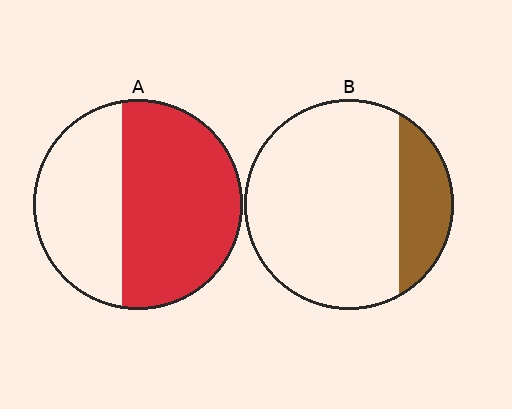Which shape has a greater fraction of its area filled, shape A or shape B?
Shape A.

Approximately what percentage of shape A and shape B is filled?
A is approximately 60% and B is approximately 20%.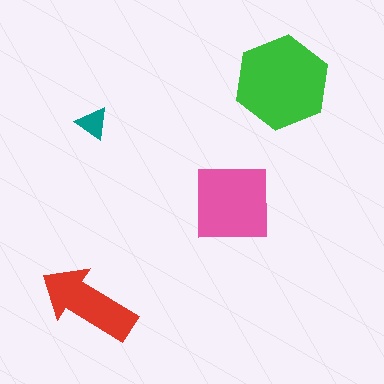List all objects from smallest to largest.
The teal triangle, the red arrow, the pink square, the green hexagon.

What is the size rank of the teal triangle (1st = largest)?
4th.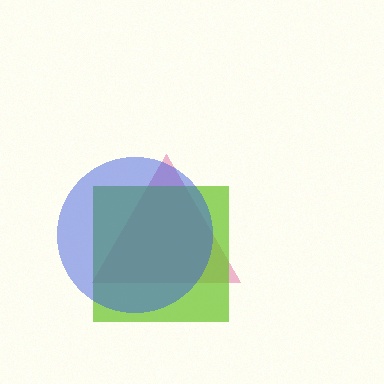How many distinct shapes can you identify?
There are 3 distinct shapes: a pink triangle, a lime square, a blue circle.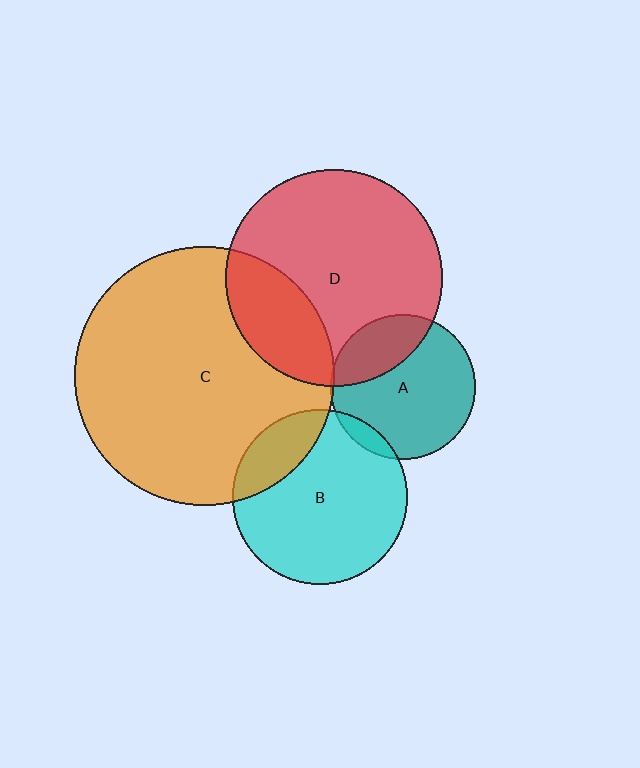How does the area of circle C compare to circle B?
Approximately 2.2 times.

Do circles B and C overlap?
Yes.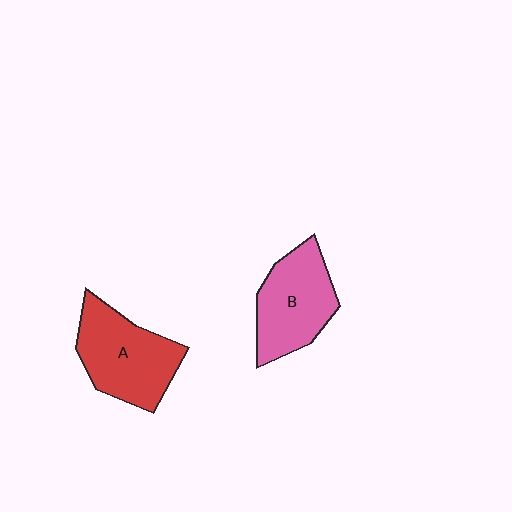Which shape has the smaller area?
Shape B (pink).